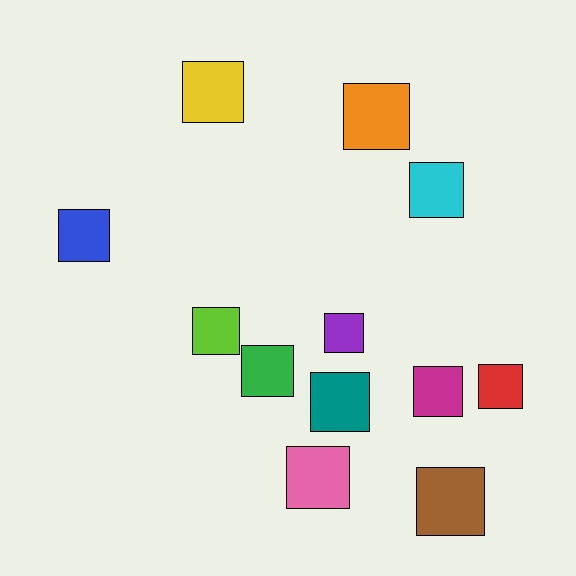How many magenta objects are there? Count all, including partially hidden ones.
There is 1 magenta object.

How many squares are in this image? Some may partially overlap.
There are 12 squares.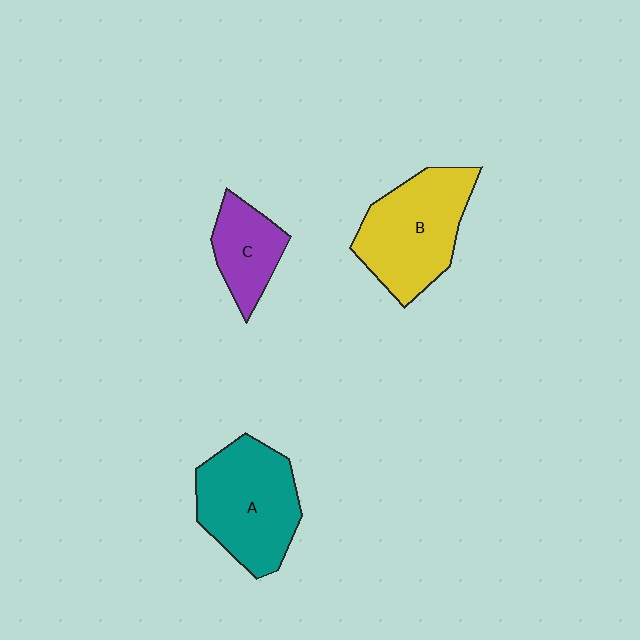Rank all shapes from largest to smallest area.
From largest to smallest: A (teal), B (yellow), C (purple).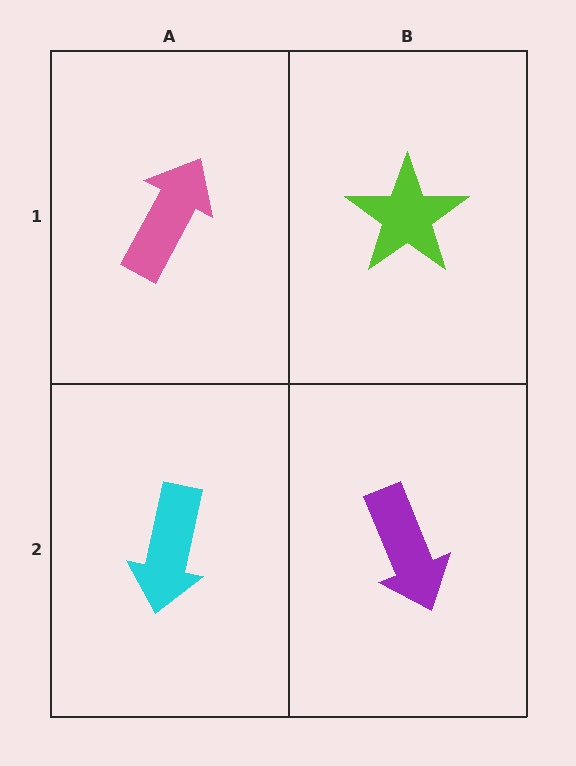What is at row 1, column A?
A pink arrow.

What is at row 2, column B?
A purple arrow.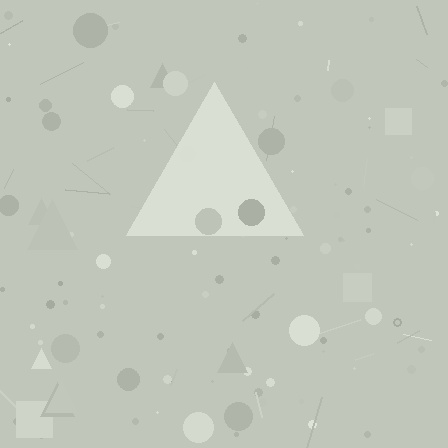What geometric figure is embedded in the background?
A triangle is embedded in the background.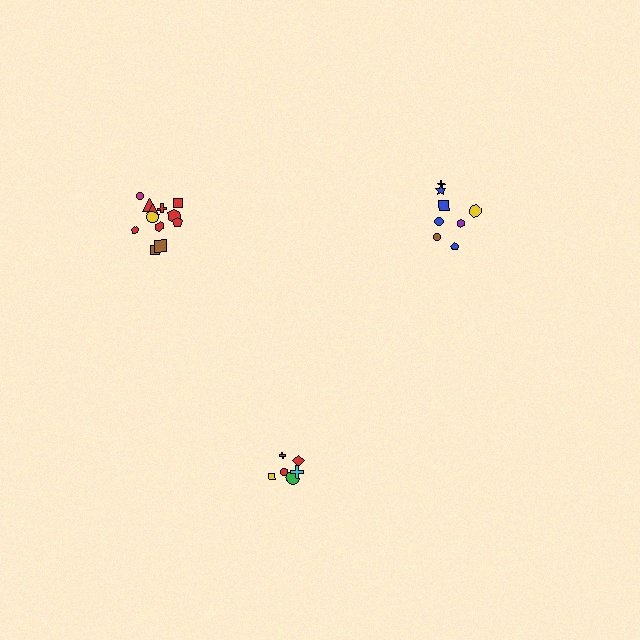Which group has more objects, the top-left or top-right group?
The top-left group.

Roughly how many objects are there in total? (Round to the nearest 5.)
Roughly 25 objects in total.